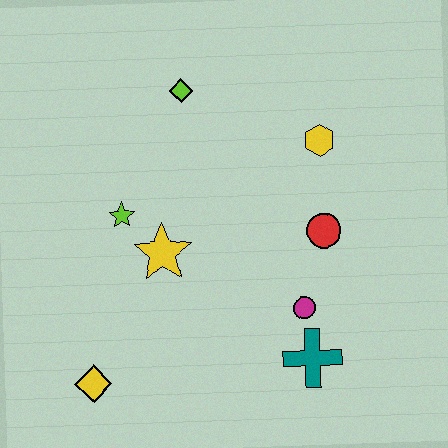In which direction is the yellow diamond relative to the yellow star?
The yellow diamond is below the yellow star.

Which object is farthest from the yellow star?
The yellow hexagon is farthest from the yellow star.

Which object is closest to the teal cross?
The magenta circle is closest to the teal cross.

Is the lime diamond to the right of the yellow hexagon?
No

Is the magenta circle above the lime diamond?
No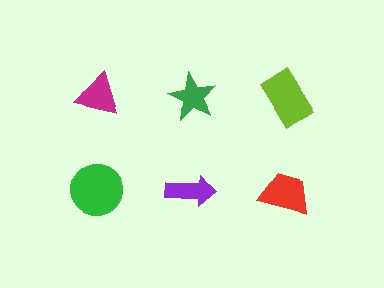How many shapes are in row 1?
3 shapes.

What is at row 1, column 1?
A magenta triangle.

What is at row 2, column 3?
A red trapezoid.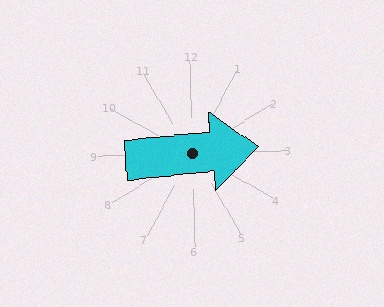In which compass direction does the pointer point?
East.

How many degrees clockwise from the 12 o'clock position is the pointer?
Approximately 86 degrees.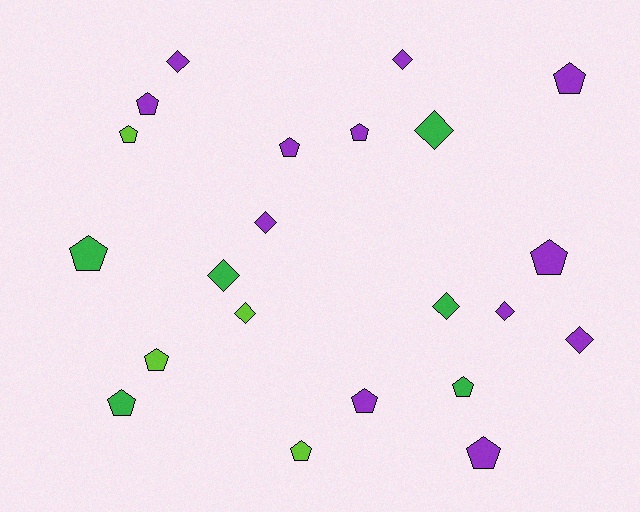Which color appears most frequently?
Purple, with 12 objects.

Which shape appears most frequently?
Pentagon, with 13 objects.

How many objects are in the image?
There are 22 objects.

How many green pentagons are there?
There are 3 green pentagons.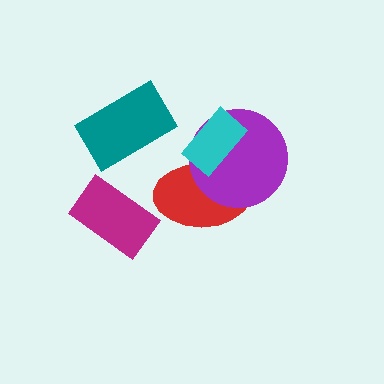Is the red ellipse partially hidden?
Yes, it is partially covered by another shape.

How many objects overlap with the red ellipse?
2 objects overlap with the red ellipse.